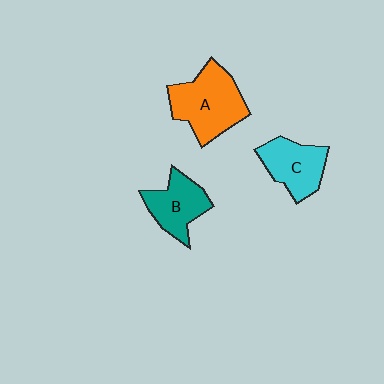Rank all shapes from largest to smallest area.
From largest to smallest: A (orange), C (cyan), B (teal).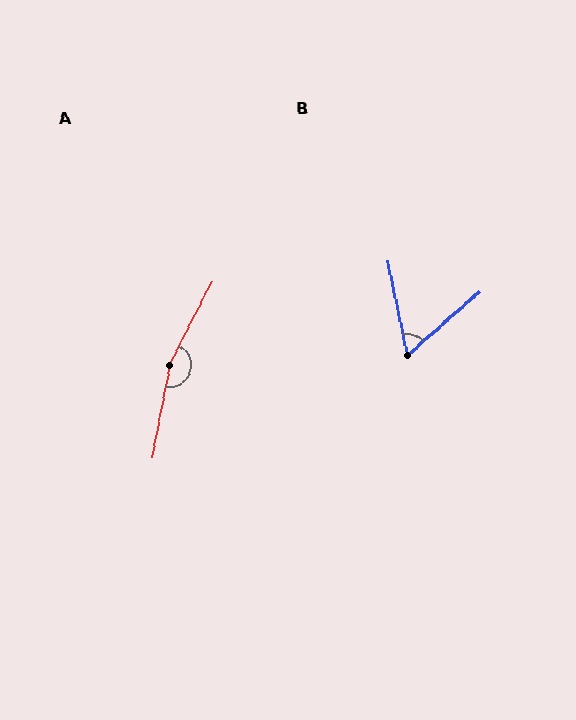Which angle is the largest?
A, at approximately 163 degrees.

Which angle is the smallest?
B, at approximately 61 degrees.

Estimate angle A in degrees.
Approximately 163 degrees.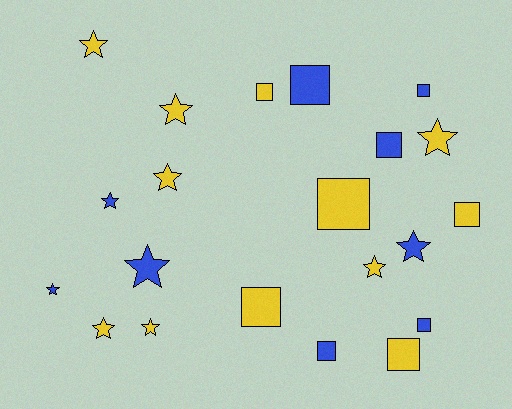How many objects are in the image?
There are 21 objects.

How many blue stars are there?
There are 4 blue stars.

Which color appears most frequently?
Yellow, with 12 objects.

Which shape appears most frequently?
Star, with 11 objects.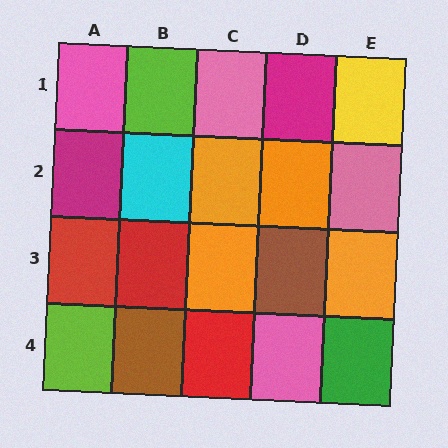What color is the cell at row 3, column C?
Orange.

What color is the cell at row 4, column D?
Pink.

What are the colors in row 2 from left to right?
Magenta, cyan, orange, orange, pink.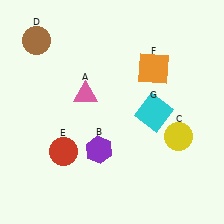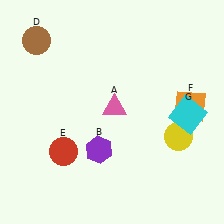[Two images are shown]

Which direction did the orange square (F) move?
The orange square (F) moved down.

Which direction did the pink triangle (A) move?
The pink triangle (A) moved right.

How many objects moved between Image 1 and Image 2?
3 objects moved between the two images.